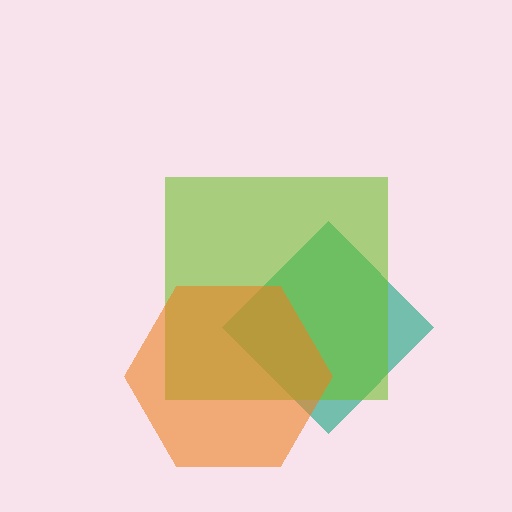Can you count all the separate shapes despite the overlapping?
Yes, there are 3 separate shapes.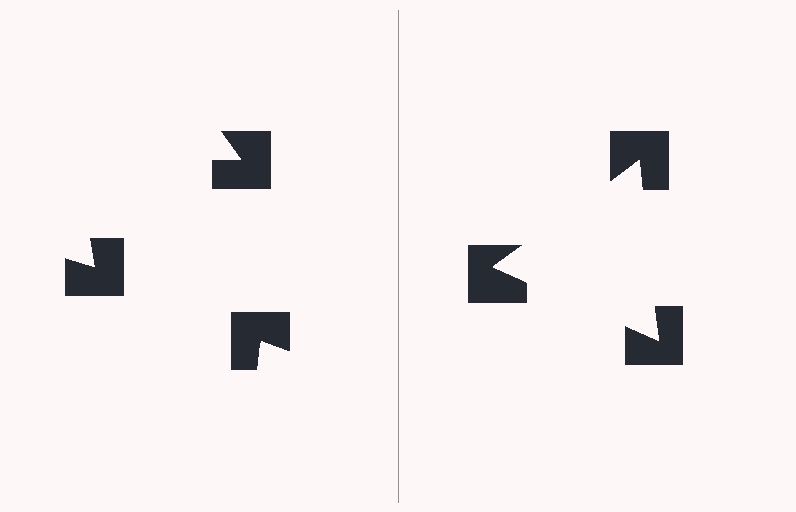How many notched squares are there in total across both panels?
6 — 3 on each side.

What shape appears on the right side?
An illusory triangle.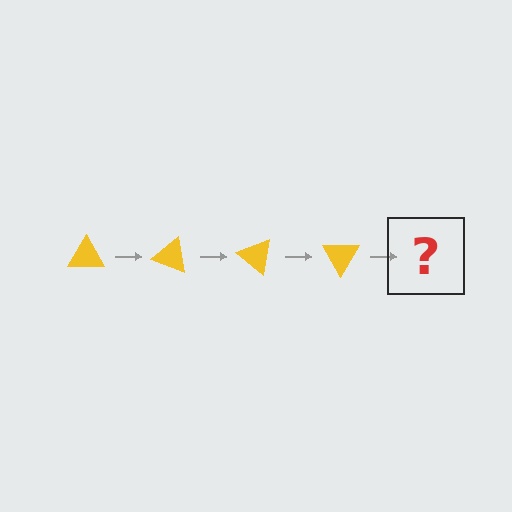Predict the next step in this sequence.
The next step is a yellow triangle rotated 80 degrees.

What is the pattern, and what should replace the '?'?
The pattern is that the triangle rotates 20 degrees each step. The '?' should be a yellow triangle rotated 80 degrees.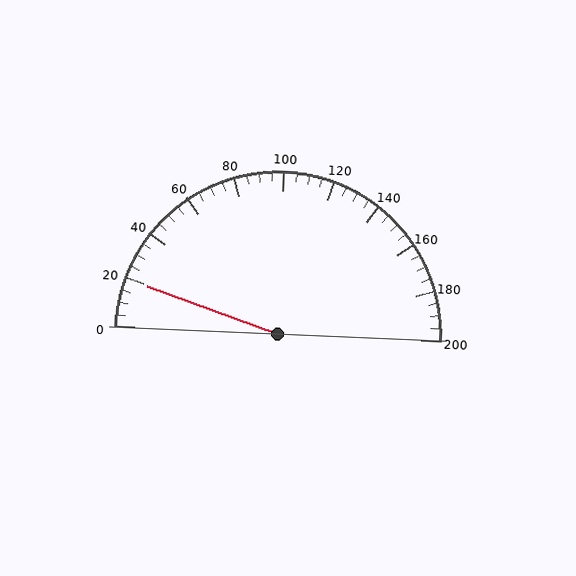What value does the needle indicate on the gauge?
The needle indicates approximately 20.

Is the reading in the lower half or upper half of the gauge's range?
The reading is in the lower half of the range (0 to 200).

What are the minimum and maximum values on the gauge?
The gauge ranges from 0 to 200.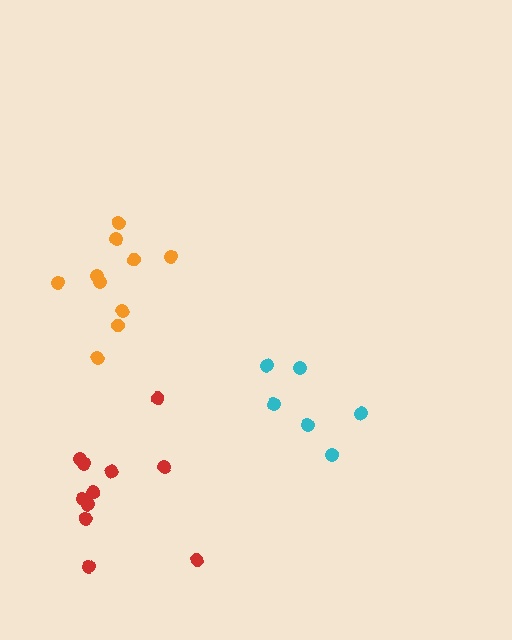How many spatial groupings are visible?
There are 3 spatial groupings.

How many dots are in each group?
Group 1: 6 dots, Group 2: 11 dots, Group 3: 10 dots (27 total).